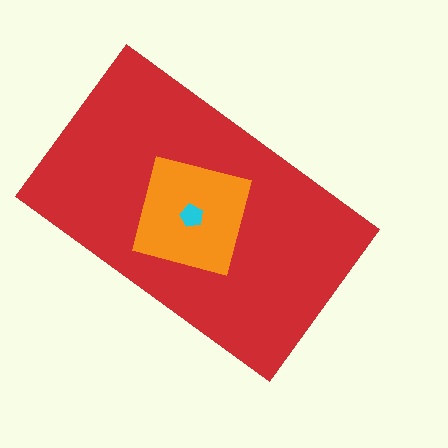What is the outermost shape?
The red rectangle.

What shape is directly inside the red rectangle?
The orange square.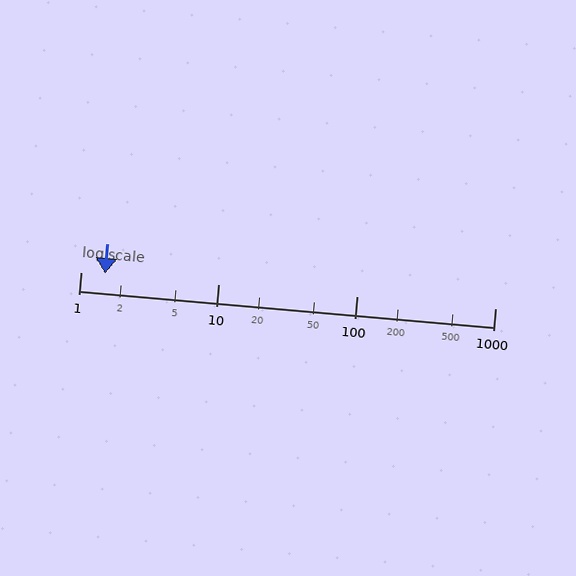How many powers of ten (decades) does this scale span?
The scale spans 3 decades, from 1 to 1000.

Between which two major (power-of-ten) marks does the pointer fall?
The pointer is between 1 and 10.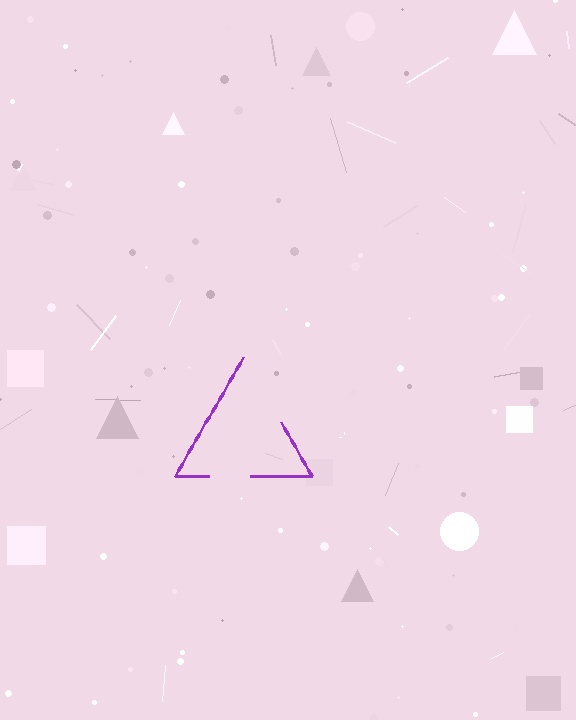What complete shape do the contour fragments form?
The contour fragments form a triangle.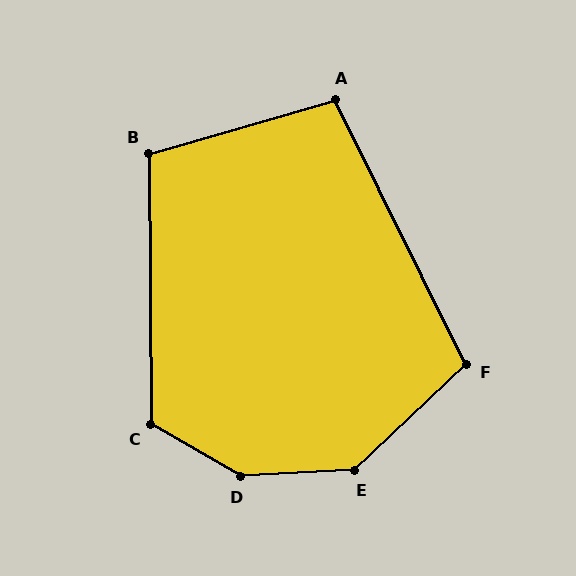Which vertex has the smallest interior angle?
A, at approximately 100 degrees.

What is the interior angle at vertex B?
Approximately 105 degrees (obtuse).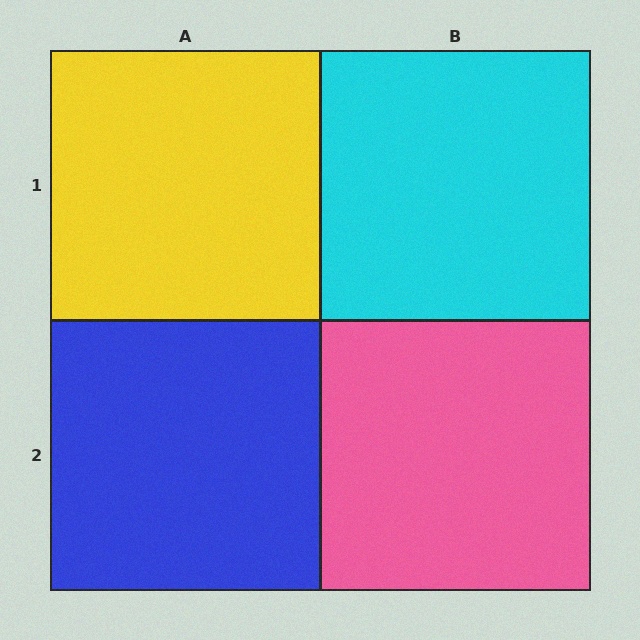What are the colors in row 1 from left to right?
Yellow, cyan.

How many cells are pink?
1 cell is pink.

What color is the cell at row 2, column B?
Pink.